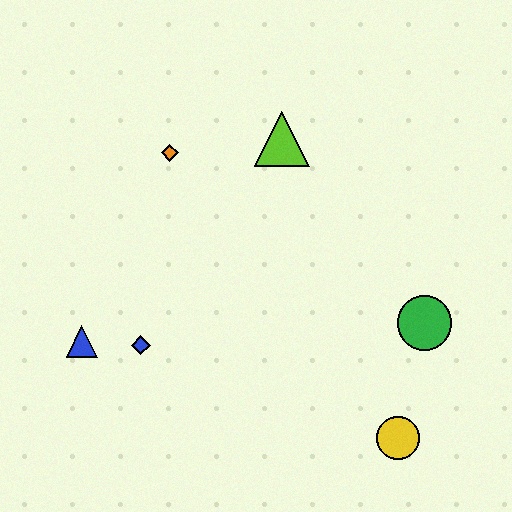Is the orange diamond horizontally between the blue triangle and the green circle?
Yes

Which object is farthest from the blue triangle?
The green circle is farthest from the blue triangle.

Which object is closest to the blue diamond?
The blue triangle is closest to the blue diamond.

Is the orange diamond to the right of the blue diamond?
Yes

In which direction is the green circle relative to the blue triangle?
The green circle is to the right of the blue triangle.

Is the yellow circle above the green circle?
No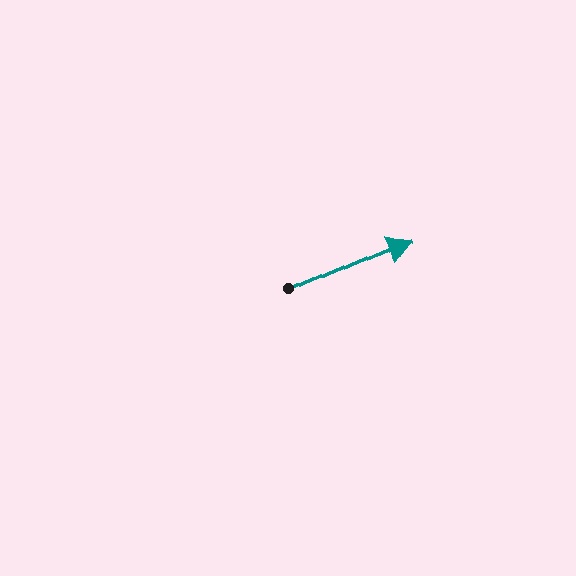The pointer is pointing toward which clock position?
Roughly 2 o'clock.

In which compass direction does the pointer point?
Northeast.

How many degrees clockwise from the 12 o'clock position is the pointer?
Approximately 67 degrees.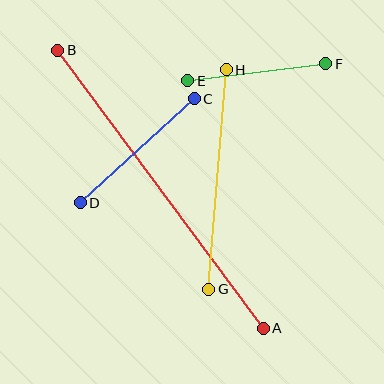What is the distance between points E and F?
The distance is approximately 139 pixels.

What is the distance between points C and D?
The distance is approximately 154 pixels.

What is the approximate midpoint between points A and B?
The midpoint is at approximately (161, 189) pixels.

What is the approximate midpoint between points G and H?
The midpoint is at approximately (217, 179) pixels.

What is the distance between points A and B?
The distance is approximately 346 pixels.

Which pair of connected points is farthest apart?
Points A and B are farthest apart.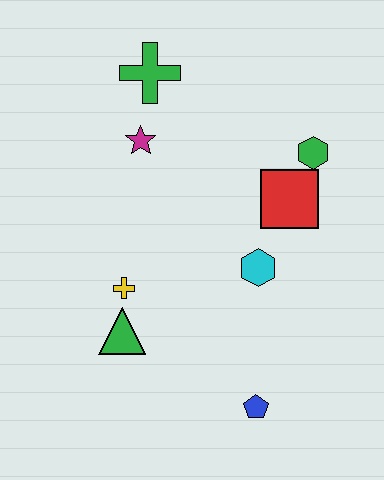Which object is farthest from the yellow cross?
The green hexagon is farthest from the yellow cross.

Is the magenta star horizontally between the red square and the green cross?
No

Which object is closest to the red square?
The green hexagon is closest to the red square.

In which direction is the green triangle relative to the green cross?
The green triangle is below the green cross.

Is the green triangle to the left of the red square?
Yes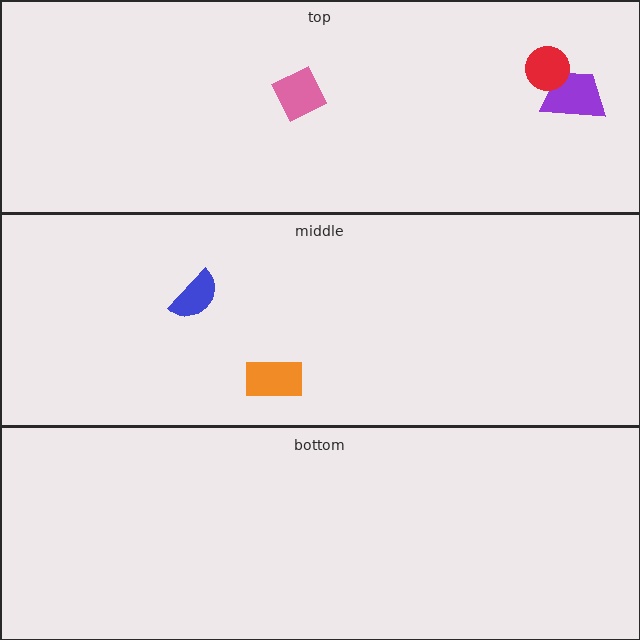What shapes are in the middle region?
The blue semicircle, the orange rectangle.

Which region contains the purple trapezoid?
The top region.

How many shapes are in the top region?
3.